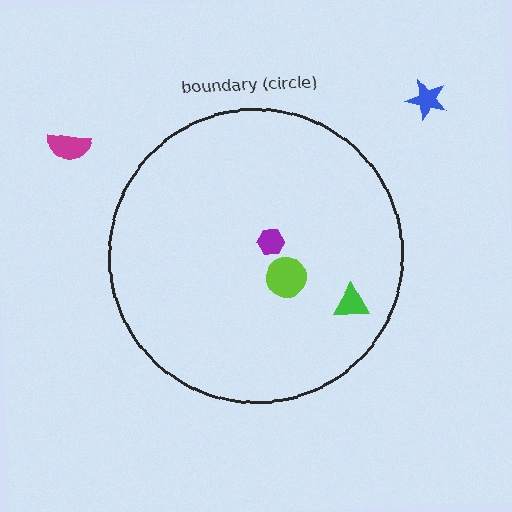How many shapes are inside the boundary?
3 inside, 2 outside.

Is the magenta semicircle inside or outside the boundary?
Outside.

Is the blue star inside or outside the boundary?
Outside.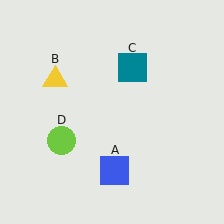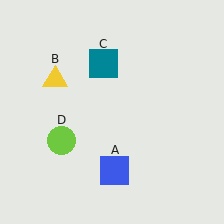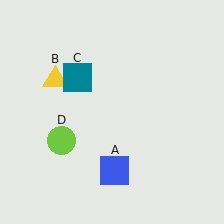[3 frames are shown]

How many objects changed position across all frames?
1 object changed position: teal square (object C).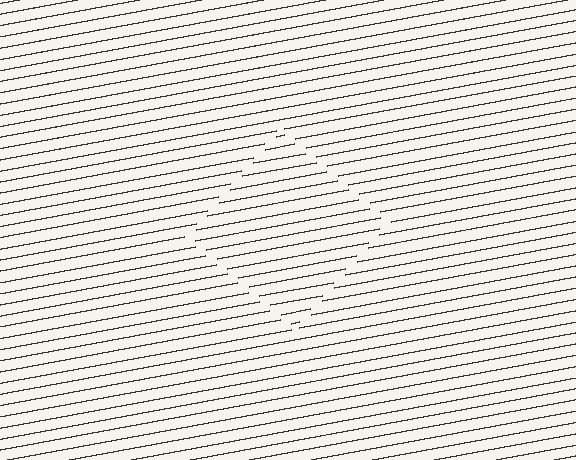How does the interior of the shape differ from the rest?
The interior of the shape contains the same grating, shifted by half a period — the contour is defined by the phase discontinuity where line-ends from the inner and outer gratings abut.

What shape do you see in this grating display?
An illusory square. The interior of the shape contains the same grating, shifted by half a period — the contour is defined by the phase discontinuity where line-ends from the inner and outer gratings abut.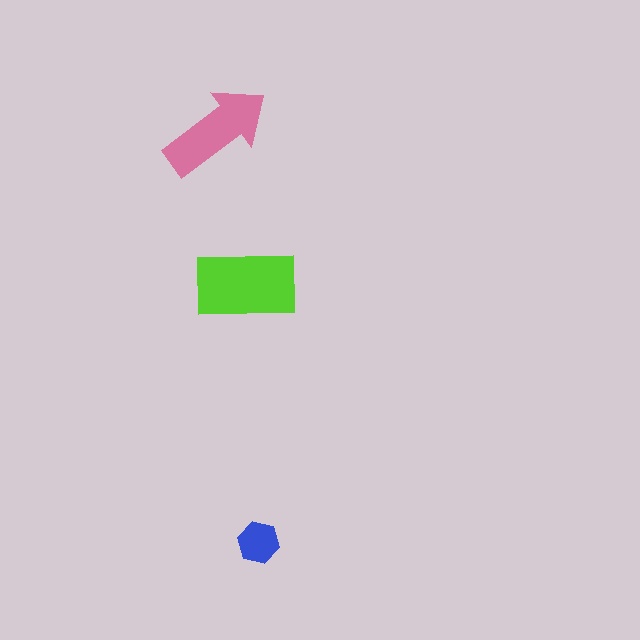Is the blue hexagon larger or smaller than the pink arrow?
Smaller.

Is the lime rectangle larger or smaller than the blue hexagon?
Larger.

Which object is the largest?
The lime rectangle.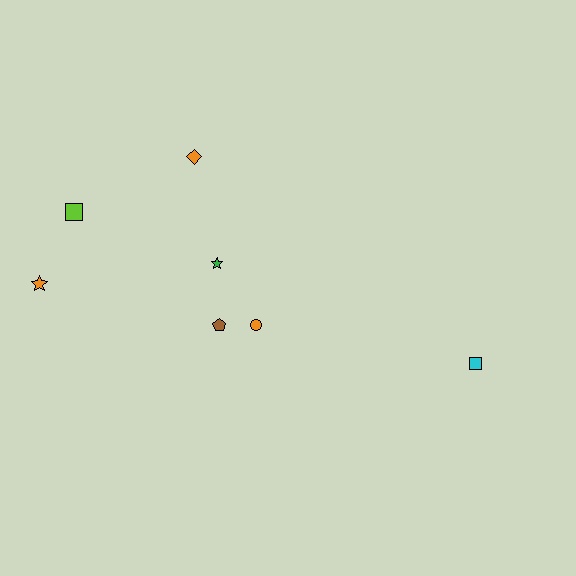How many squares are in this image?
There are 2 squares.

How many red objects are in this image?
There are no red objects.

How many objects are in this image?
There are 7 objects.